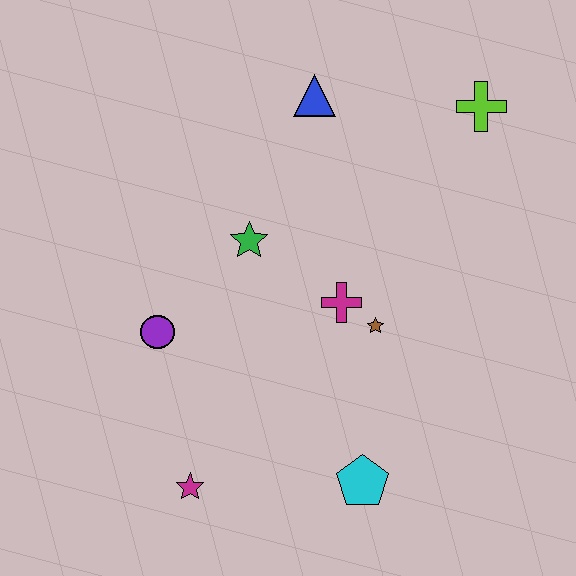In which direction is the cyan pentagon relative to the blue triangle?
The cyan pentagon is below the blue triangle.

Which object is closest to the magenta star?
The purple circle is closest to the magenta star.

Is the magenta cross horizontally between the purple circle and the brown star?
Yes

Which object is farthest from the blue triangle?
The magenta star is farthest from the blue triangle.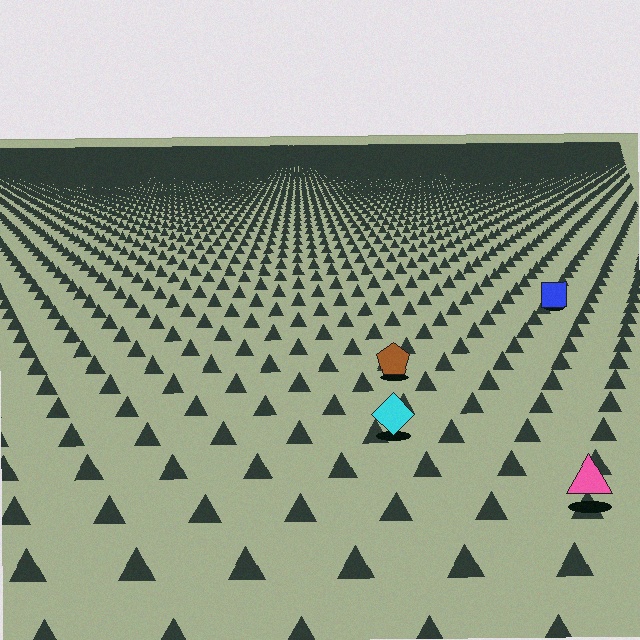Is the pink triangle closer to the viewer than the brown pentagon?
Yes. The pink triangle is closer — you can tell from the texture gradient: the ground texture is coarser near it.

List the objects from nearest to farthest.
From nearest to farthest: the pink triangle, the cyan diamond, the brown pentagon, the blue square.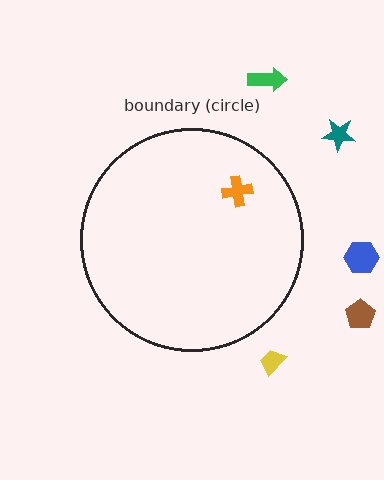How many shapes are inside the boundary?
1 inside, 5 outside.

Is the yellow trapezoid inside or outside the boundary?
Outside.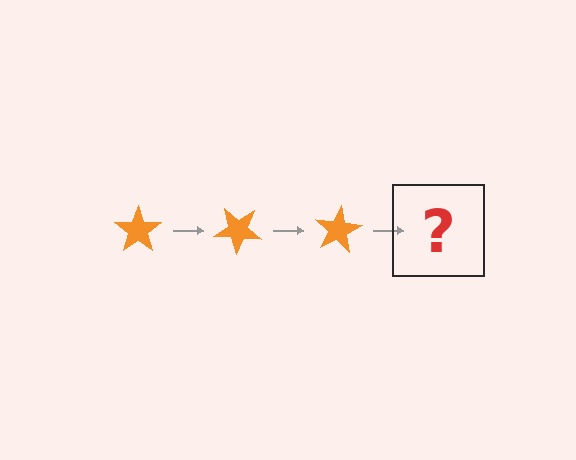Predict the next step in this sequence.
The next step is an orange star rotated 120 degrees.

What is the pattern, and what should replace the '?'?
The pattern is that the star rotates 40 degrees each step. The '?' should be an orange star rotated 120 degrees.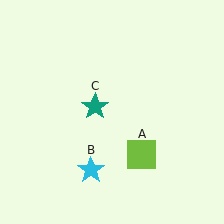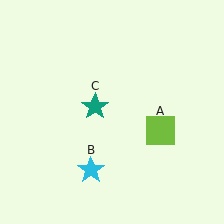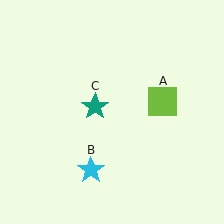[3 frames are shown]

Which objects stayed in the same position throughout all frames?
Cyan star (object B) and teal star (object C) remained stationary.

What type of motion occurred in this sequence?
The lime square (object A) rotated counterclockwise around the center of the scene.